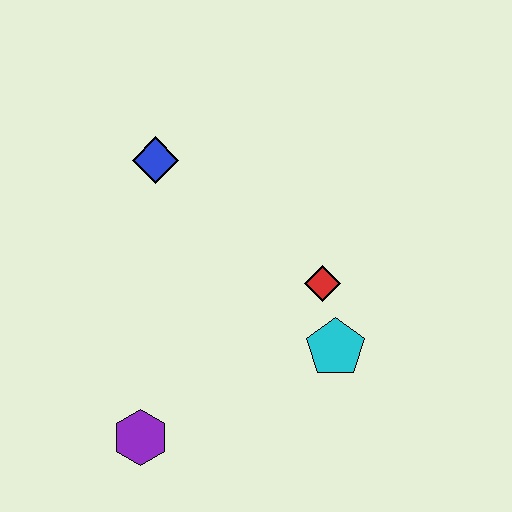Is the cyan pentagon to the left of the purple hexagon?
No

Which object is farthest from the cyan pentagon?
The blue diamond is farthest from the cyan pentagon.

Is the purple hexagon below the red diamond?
Yes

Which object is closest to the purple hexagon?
The cyan pentagon is closest to the purple hexagon.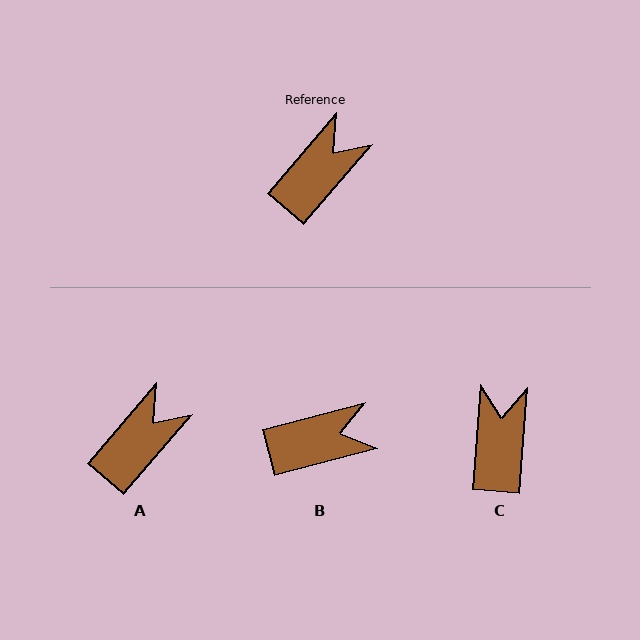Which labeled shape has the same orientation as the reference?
A.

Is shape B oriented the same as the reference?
No, it is off by about 34 degrees.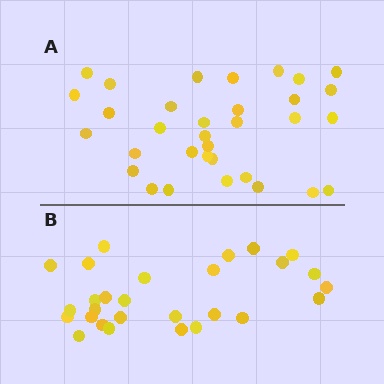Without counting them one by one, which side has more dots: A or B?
Region A (the top region) has more dots.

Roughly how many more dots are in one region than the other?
Region A has about 5 more dots than region B.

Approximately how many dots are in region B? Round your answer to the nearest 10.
About 30 dots. (The exact count is 28, which rounds to 30.)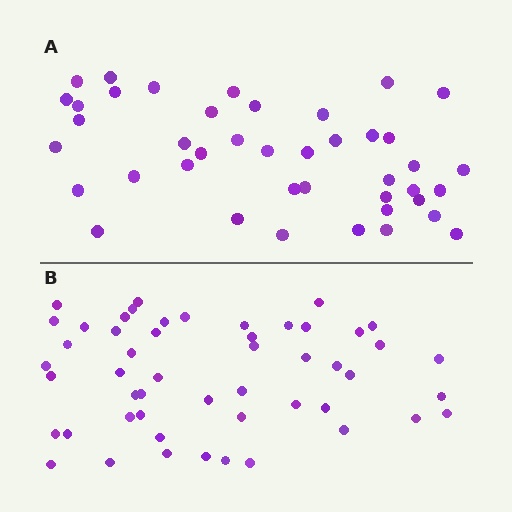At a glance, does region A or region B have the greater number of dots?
Region B (the bottom region) has more dots.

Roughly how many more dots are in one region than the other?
Region B has roughly 8 or so more dots than region A.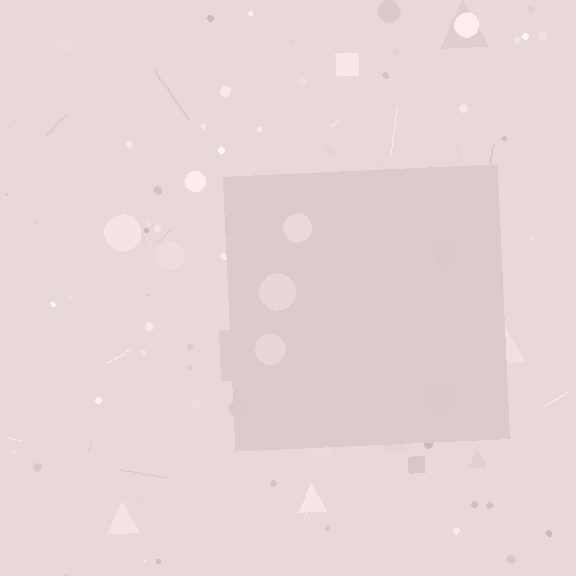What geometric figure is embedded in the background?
A square is embedded in the background.